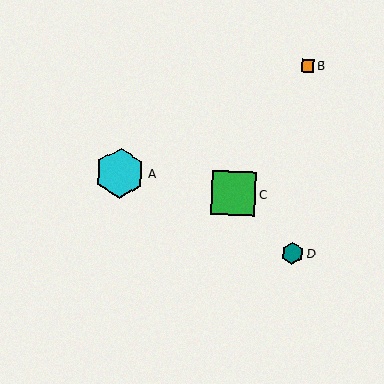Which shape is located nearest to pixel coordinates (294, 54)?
The orange square (labeled B) at (308, 66) is nearest to that location.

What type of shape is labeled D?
Shape D is a teal hexagon.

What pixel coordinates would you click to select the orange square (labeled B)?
Click at (308, 66) to select the orange square B.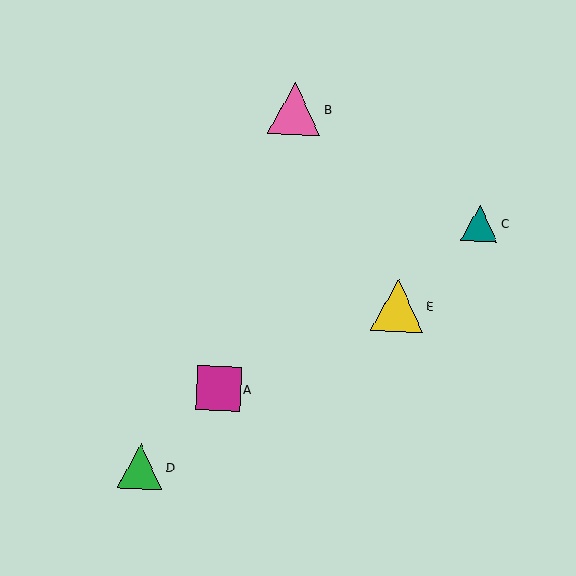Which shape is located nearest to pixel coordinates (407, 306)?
The yellow triangle (labeled E) at (398, 306) is nearest to that location.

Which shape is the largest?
The pink triangle (labeled B) is the largest.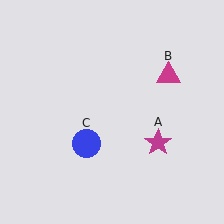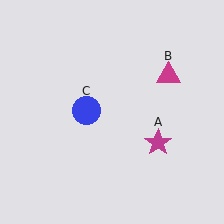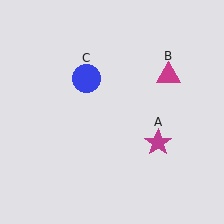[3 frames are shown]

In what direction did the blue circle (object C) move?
The blue circle (object C) moved up.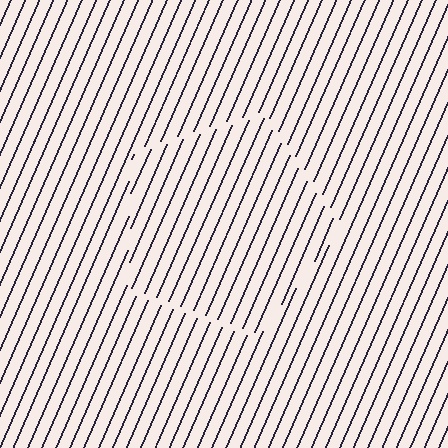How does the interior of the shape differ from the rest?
The interior of the shape contains the same grating, shifted by half a period — the contour is defined by the phase discontinuity where line-ends from the inner and outer gratings abut.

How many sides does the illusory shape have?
5 sides — the line-ends trace a pentagon.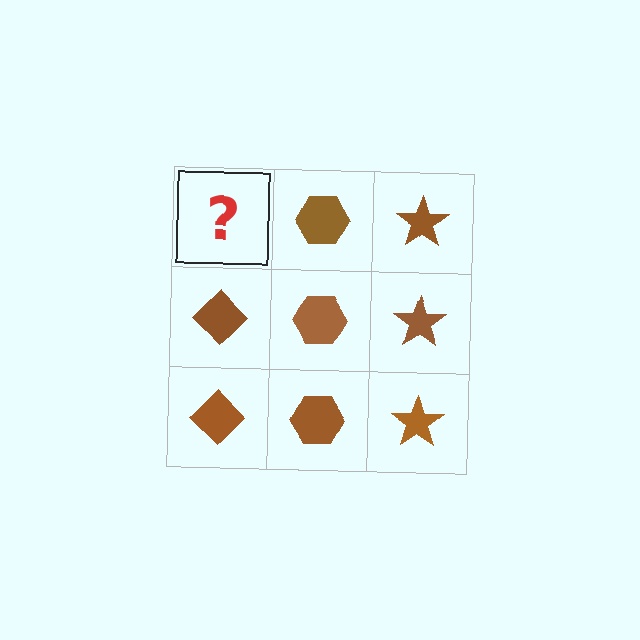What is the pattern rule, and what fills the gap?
The rule is that each column has a consistent shape. The gap should be filled with a brown diamond.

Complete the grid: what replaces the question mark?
The question mark should be replaced with a brown diamond.